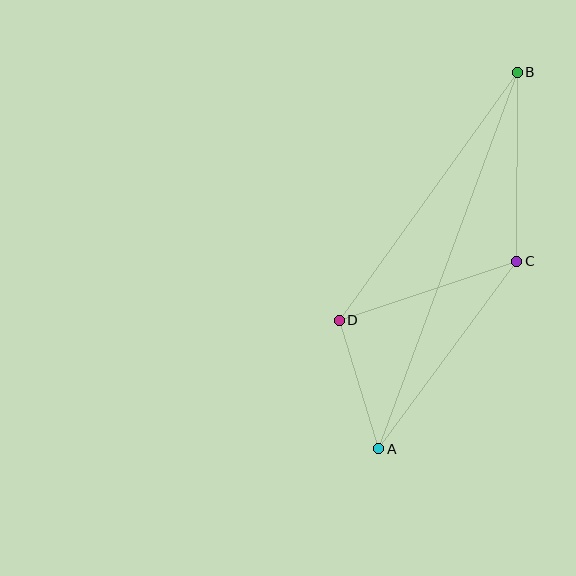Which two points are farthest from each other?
Points A and B are farthest from each other.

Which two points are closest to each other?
Points A and D are closest to each other.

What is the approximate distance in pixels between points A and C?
The distance between A and C is approximately 233 pixels.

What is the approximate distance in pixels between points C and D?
The distance between C and D is approximately 187 pixels.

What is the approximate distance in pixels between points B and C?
The distance between B and C is approximately 189 pixels.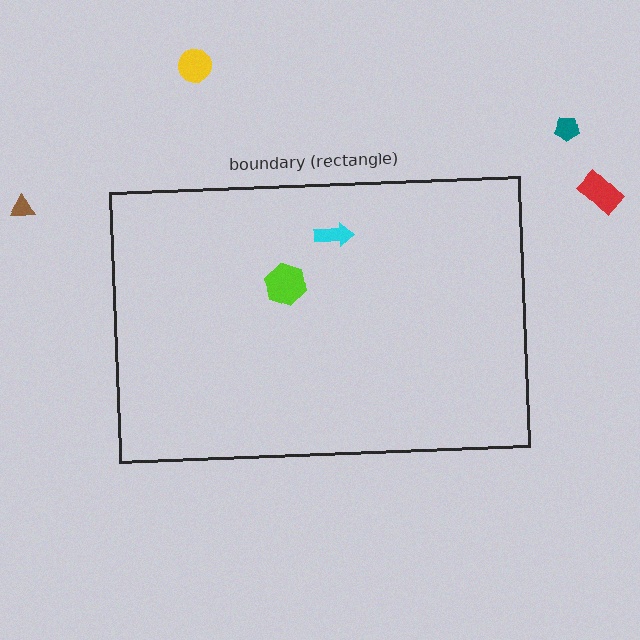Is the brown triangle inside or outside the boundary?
Outside.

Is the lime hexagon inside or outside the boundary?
Inside.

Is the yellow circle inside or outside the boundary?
Outside.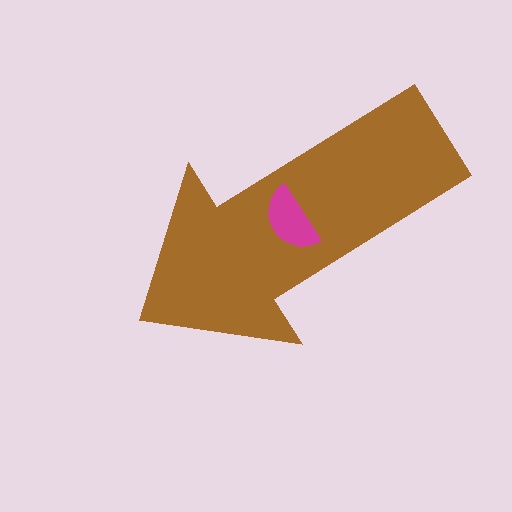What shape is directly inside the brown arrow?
The magenta semicircle.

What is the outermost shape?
The brown arrow.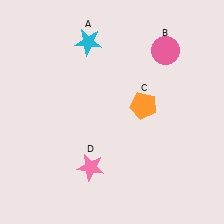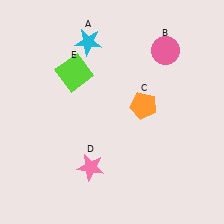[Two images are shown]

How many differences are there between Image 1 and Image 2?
There is 1 difference between the two images.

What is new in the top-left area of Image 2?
A lime square (E) was added in the top-left area of Image 2.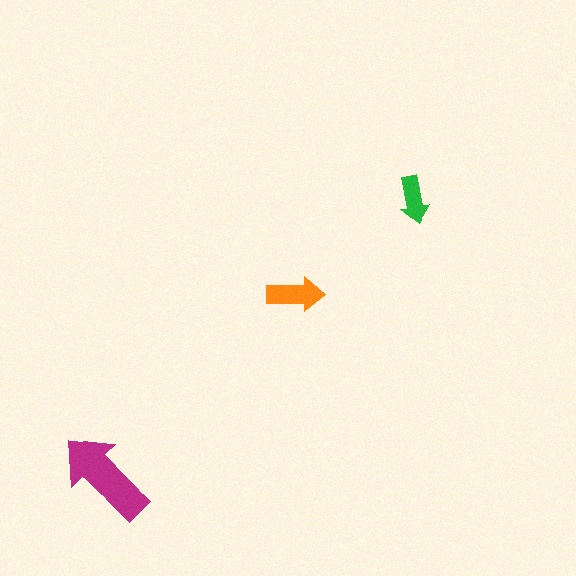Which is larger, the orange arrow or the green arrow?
The orange one.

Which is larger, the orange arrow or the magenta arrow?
The magenta one.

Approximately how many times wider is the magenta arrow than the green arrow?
About 2 times wider.